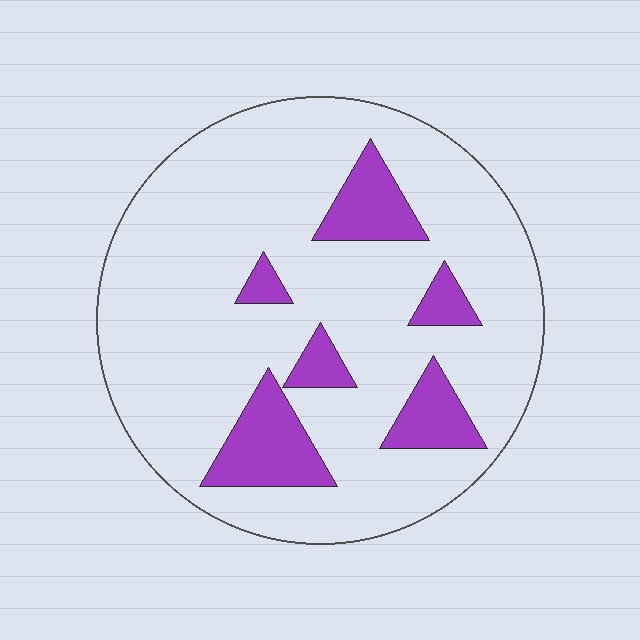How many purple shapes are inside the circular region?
6.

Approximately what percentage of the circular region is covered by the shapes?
Approximately 15%.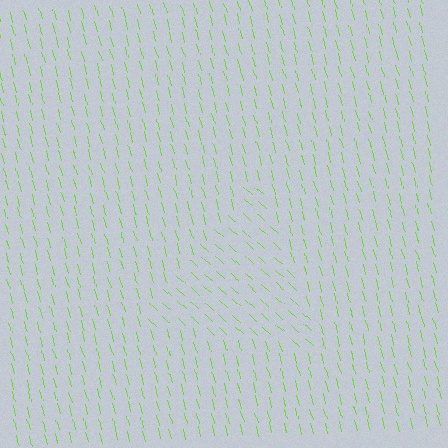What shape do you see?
I see a triangle.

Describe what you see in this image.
The image is filled with small lime line segments. A triangle region in the image has lines oriented differently from the surrounding lines, creating a visible texture boundary.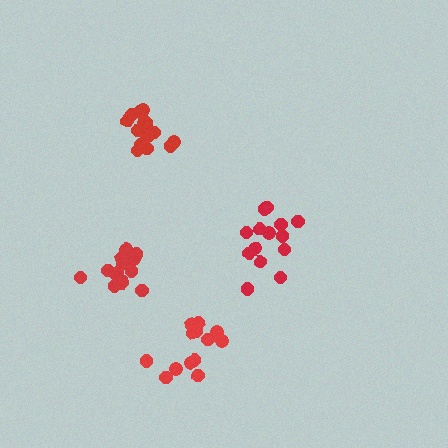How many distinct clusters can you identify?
There are 4 distinct clusters.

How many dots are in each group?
Group 1: 13 dots, Group 2: 14 dots, Group 3: 14 dots, Group 4: 16 dots (57 total).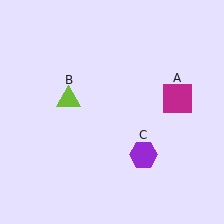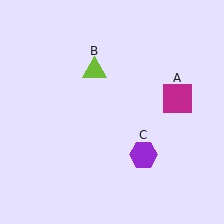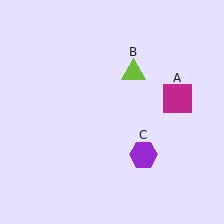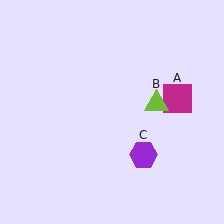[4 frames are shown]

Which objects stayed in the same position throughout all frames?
Magenta square (object A) and purple hexagon (object C) remained stationary.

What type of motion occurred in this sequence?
The lime triangle (object B) rotated clockwise around the center of the scene.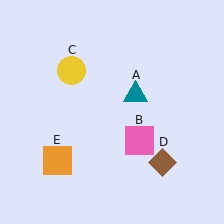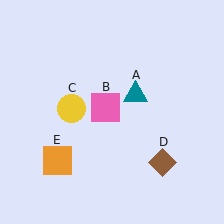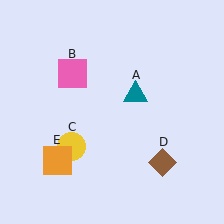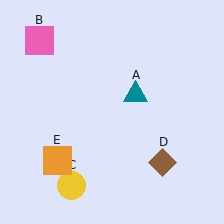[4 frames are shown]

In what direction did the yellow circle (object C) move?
The yellow circle (object C) moved down.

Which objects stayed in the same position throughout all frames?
Teal triangle (object A) and brown diamond (object D) and orange square (object E) remained stationary.